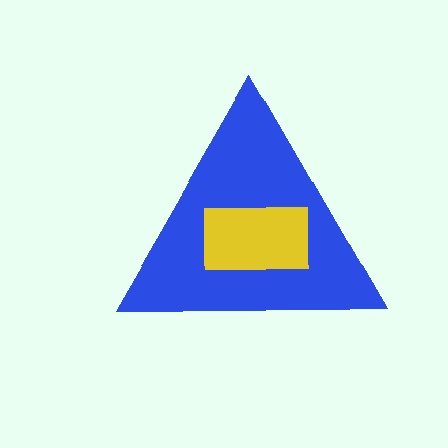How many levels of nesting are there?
2.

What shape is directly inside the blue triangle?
The yellow rectangle.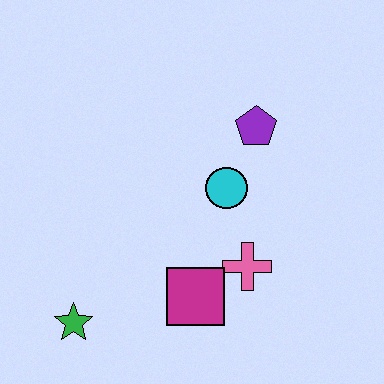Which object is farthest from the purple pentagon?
The green star is farthest from the purple pentagon.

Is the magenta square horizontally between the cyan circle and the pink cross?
No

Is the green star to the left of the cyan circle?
Yes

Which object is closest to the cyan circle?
The purple pentagon is closest to the cyan circle.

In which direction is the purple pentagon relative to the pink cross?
The purple pentagon is above the pink cross.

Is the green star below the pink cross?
Yes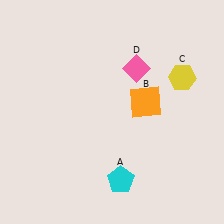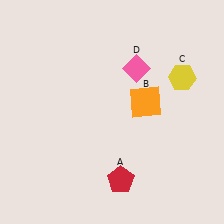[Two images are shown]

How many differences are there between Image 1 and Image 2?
There is 1 difference between the two images.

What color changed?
The pentagon (A) changed from cyan in Image 1 to red in Image 2.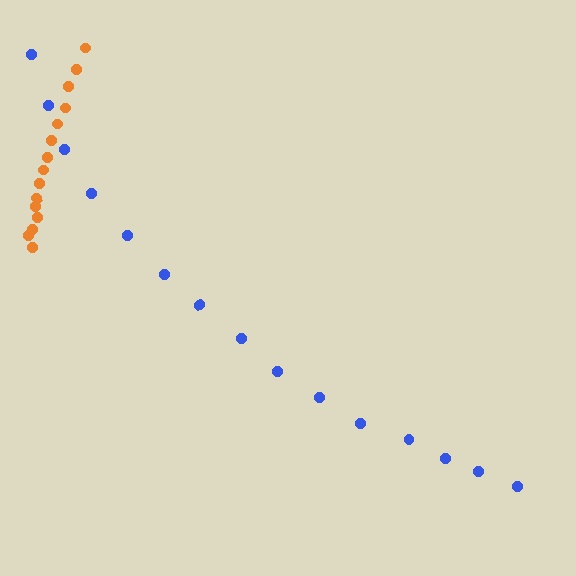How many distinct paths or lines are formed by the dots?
There are 2 distinct paths.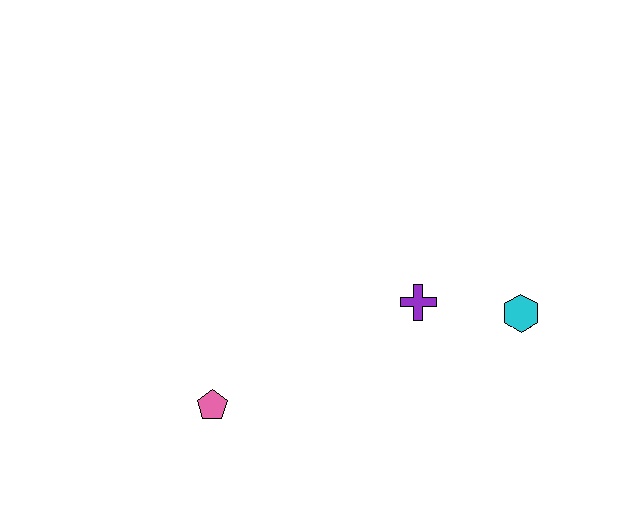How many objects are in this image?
There are 3 objects.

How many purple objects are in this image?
There is 1 purple object.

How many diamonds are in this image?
There are no diamonds.